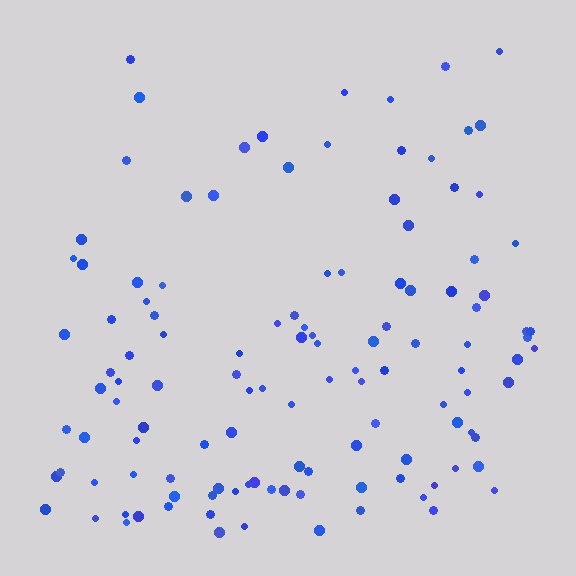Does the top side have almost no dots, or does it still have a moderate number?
Still a moderate number, just noticeably fewer than the bottom.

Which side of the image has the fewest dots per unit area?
The top.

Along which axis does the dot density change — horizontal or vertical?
Vertical.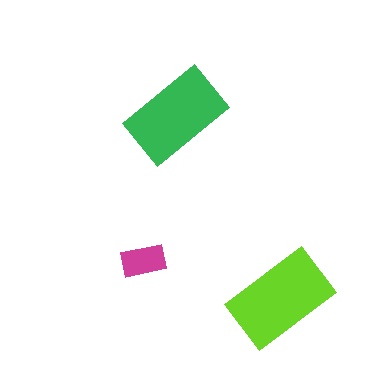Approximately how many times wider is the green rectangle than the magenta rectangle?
About 2 times wider.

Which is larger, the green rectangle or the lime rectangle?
The lime one.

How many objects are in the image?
There are 3 objects in the image.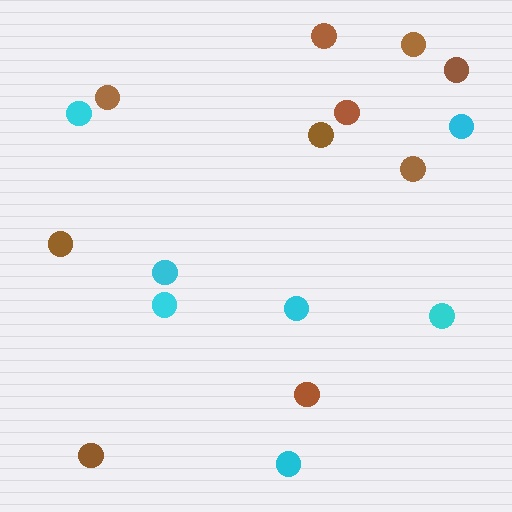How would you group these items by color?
There are 2 groups: one group of brown circles (10) and one group of cyan circles (7).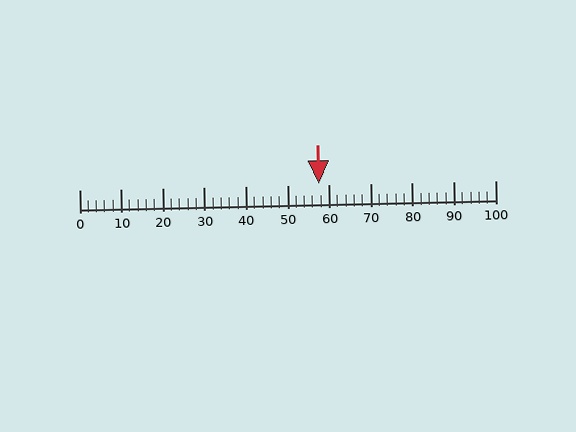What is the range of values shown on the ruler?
The ruler shows values from 0 to 100.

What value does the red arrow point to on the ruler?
The red arrow points to approximately 58.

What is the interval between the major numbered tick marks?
The major tick marks are spaced 10 units apart.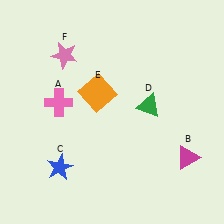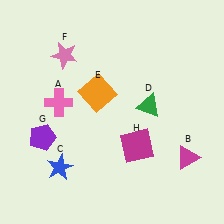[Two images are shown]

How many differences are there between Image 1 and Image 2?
There are 2 differences between the two images.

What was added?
A purple pentagon (G), a magenta square (H) were added in Image 2.